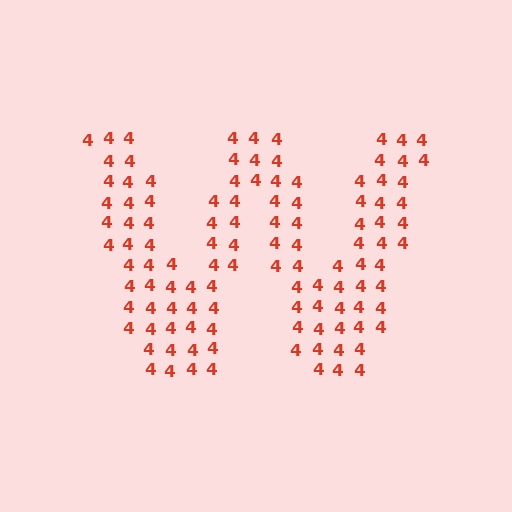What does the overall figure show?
The overall figure shows the letter W.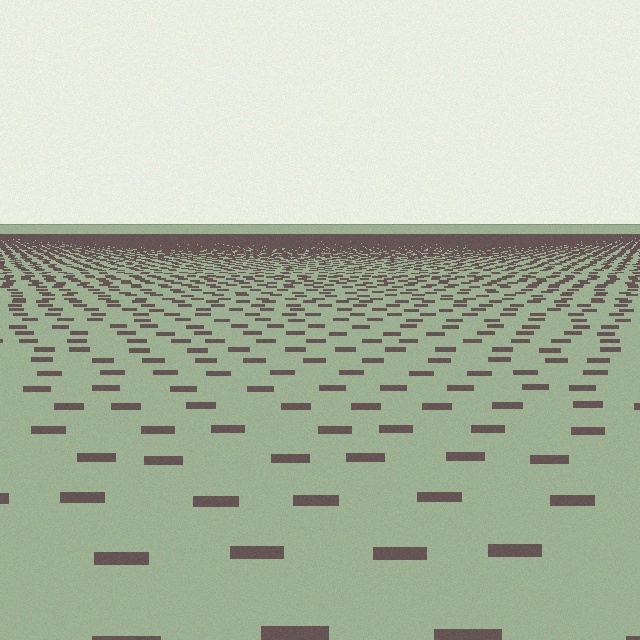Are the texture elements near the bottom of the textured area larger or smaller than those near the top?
Larger. Near the bottom, elements are closer to the viewer and appear at a bigger on-screen size.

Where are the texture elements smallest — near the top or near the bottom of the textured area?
Near the top.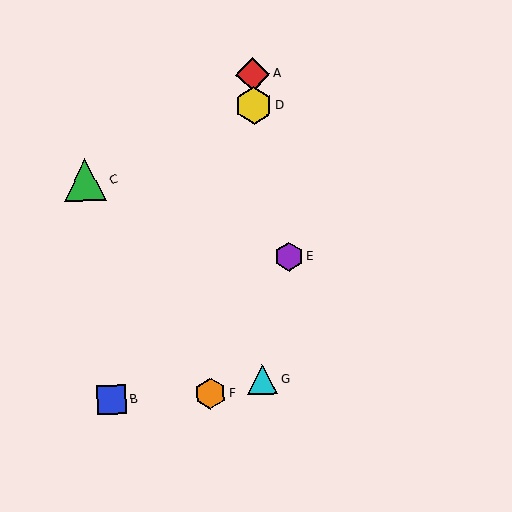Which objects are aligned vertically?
Objects A, D, G are aligned vertically.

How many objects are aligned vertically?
3 objects (A, D, G) are aligned vertically.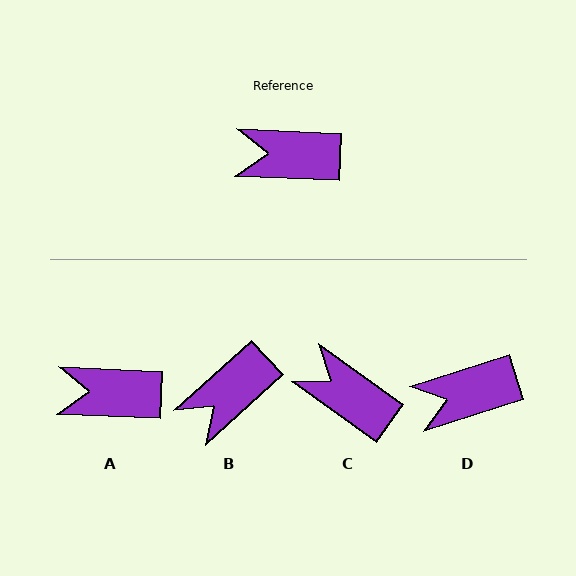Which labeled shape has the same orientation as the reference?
A.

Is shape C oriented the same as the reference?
No, it is off by about 33 degrees.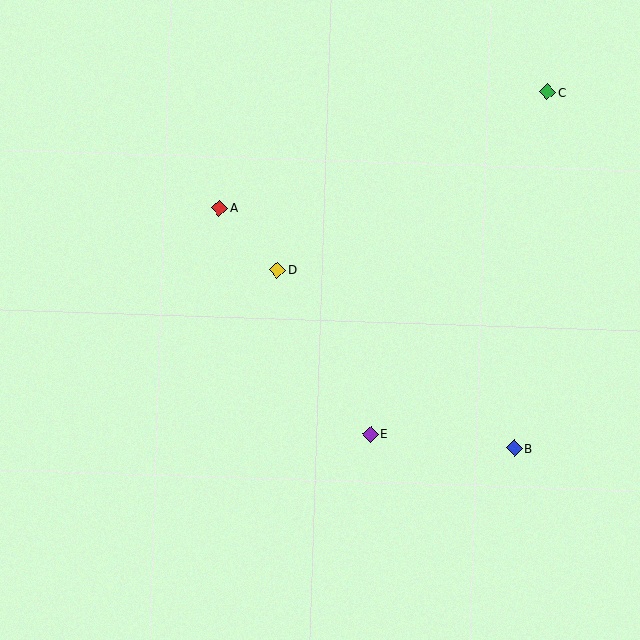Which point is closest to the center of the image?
Point D at (277, 270) is closest to the center.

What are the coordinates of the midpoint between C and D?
The midpoint between C and D is at (412, 181).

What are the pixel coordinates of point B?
Point B is at (514, 448).